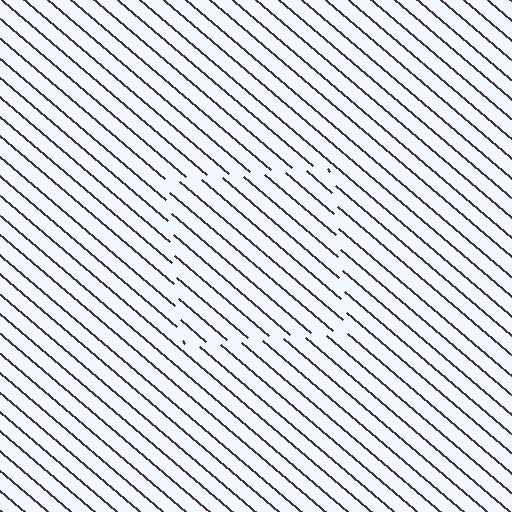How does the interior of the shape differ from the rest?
The interior of the shape contains the same grating, shifted by half a period — the contour is defined by the phase discontinuity where line-ends from the inner and outer gratings abut.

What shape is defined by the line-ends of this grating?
An illusory square. The interior of the shape contains the same grating, shifted by half a period — the contour is defined by the phase discontinuity where line-ends from the inner and outer gratings abut.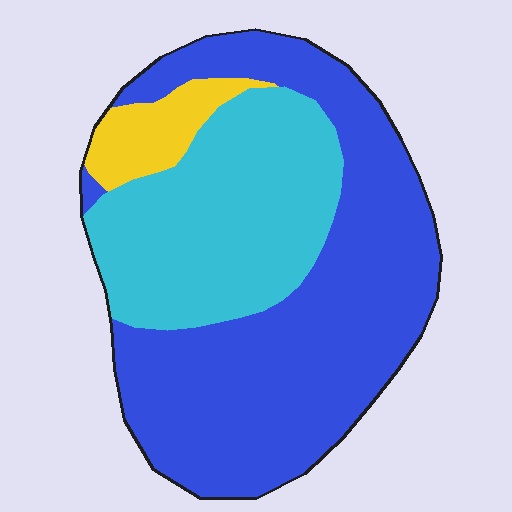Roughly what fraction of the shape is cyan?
Cyan covers roughly 35% of the shape.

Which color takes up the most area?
Blue, at roughly 60%.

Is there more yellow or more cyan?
Cyan.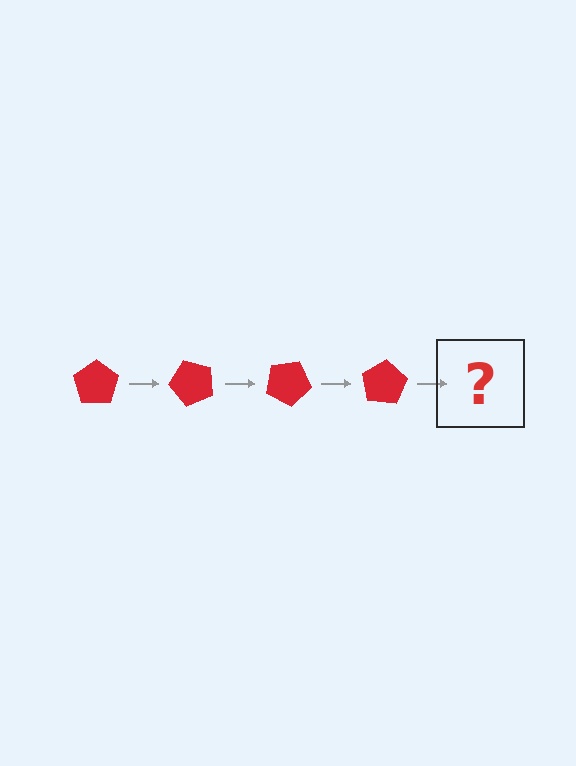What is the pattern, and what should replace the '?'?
The pattern is that the pentagon rotates 50 degrees each step. The '?' should be a red pentagon rotated 200 degrees.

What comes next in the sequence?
The next element should be a red pentagon rotated 200 degrees.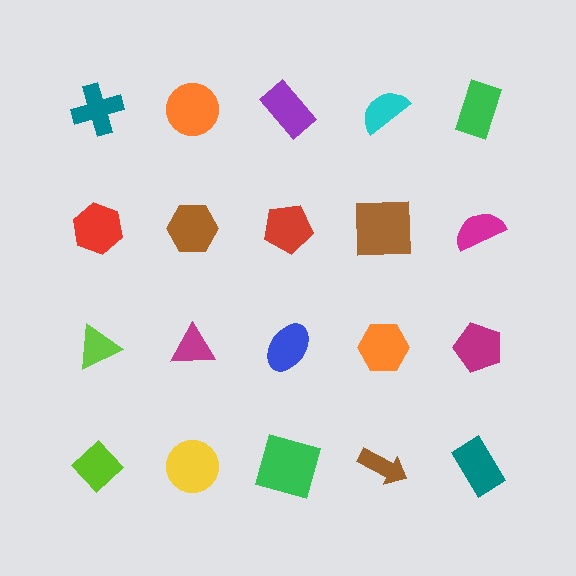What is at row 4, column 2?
A yellow circle.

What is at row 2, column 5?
A magenta semicircle.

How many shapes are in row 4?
5 shapes.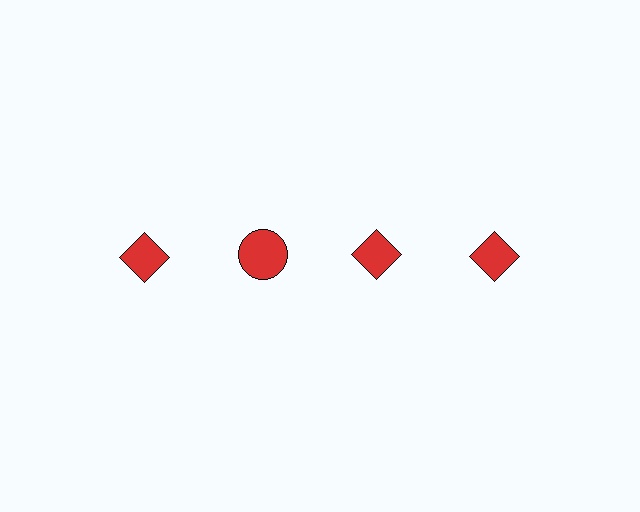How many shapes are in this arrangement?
There are 4 shapes arranged in a grid pattern.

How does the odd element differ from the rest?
It has a different shape: circle instead of diamond.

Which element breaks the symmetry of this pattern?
The red circle in the top row, second from left column breaks the symmetry. All other shapes are red diamonds.